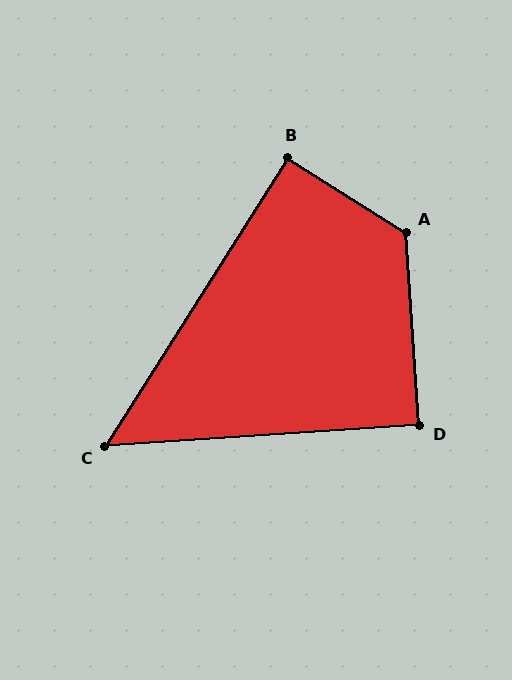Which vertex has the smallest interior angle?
C, at approximately 54 degrees.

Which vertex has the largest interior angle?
A, at approximately 126 degrees.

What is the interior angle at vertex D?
Approximately 90 degrees (approximately right).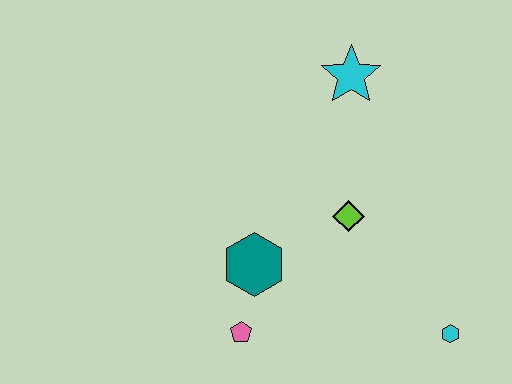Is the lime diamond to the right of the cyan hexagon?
No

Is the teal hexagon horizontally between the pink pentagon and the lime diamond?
Yes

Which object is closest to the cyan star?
The lime diamond is closest to the cyan star.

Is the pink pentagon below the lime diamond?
Yes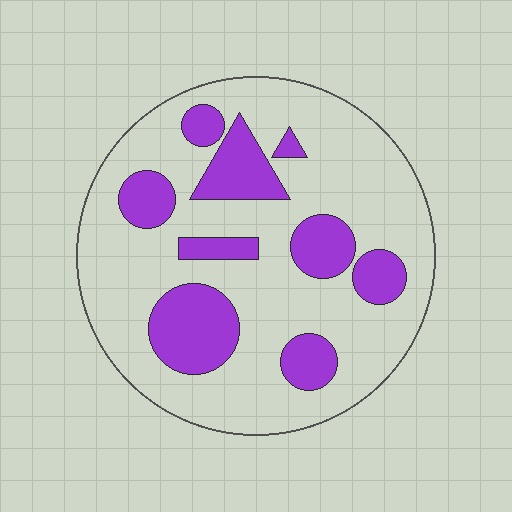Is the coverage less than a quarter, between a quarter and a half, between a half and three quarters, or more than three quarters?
Between a quarter and a half.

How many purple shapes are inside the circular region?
9.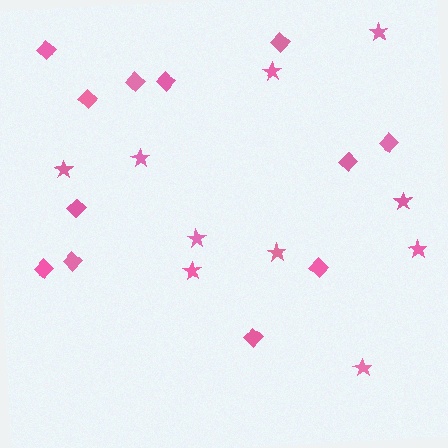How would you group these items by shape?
There are 2 groups: one group of stars (10) and one group of diamonds (12).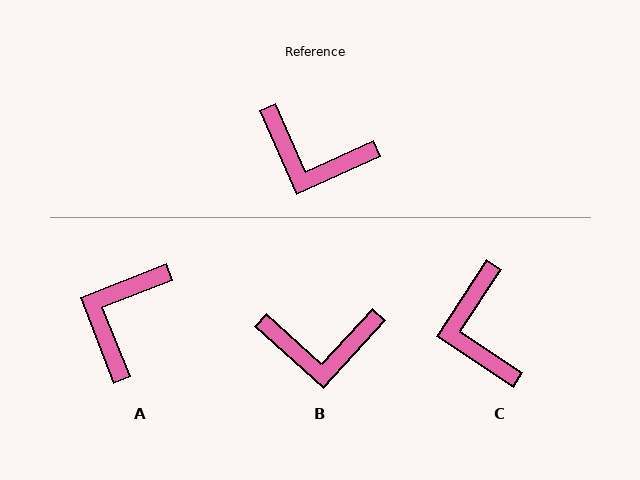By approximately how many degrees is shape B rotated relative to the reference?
Approximately 24 degrees counter-clockwise.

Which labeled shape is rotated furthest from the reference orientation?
A, about 93 degrees away.